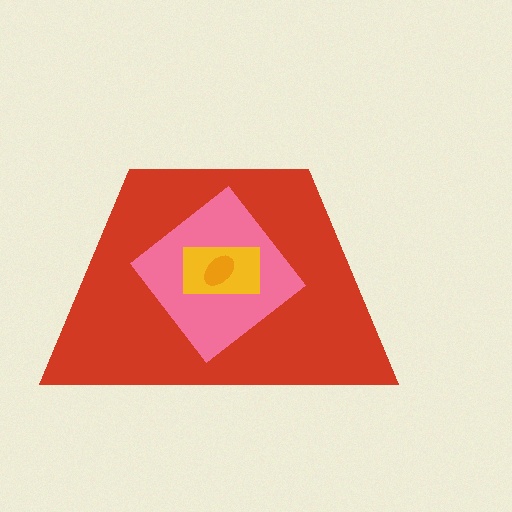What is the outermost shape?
The red trapezoid.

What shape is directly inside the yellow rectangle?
The orange ellipse.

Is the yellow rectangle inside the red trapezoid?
Yes.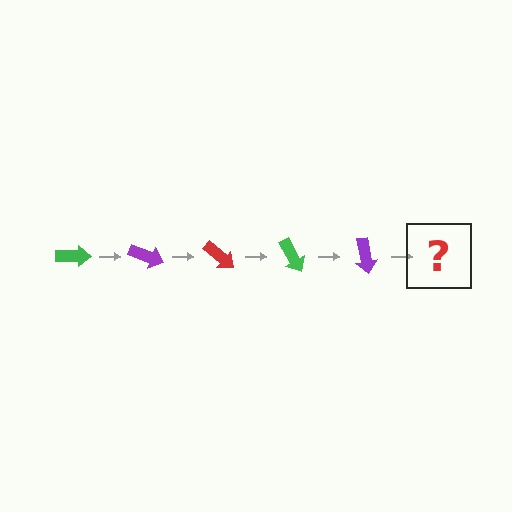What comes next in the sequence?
The next element should be a red arrow, rotated 100 degrees from the start.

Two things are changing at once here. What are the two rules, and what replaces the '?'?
The two rules are that it rotates 20 degrees each step and the color cycles through green, purple, and red. The '?' should be a red arrow, rotated 100 degrees from the start.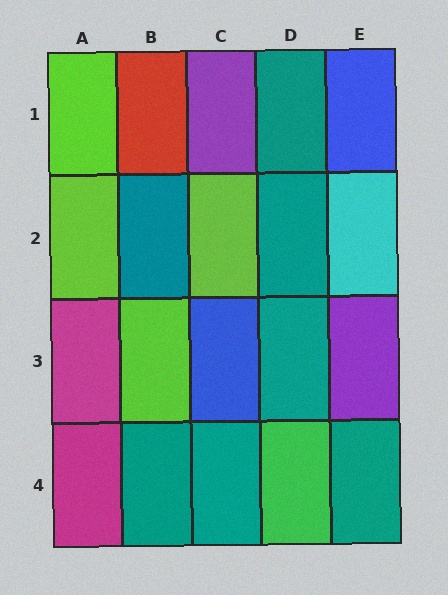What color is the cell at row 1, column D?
Teal.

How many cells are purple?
2 cells are purple.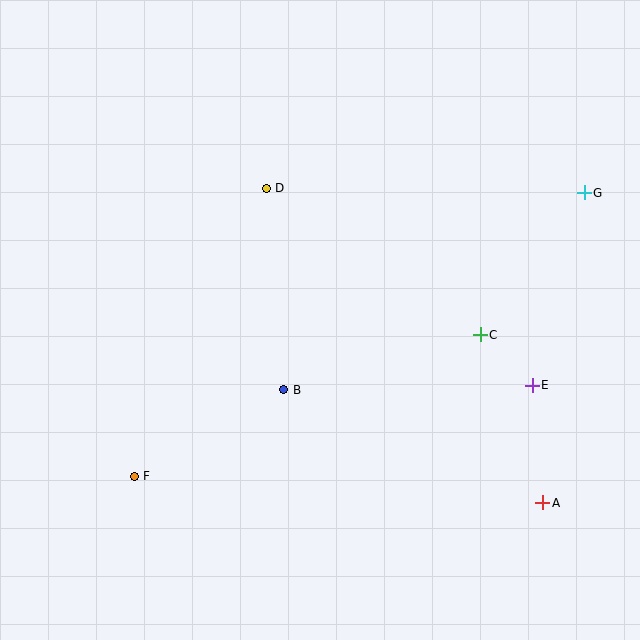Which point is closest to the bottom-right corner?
Point A is closest to the bottom-right corner.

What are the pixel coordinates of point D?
Point D is at (266, 188).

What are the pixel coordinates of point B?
Point B is at (284, 390).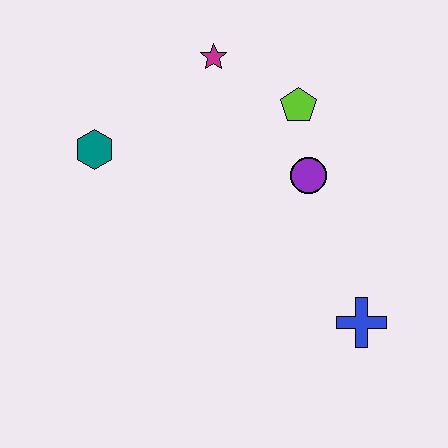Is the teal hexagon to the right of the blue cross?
No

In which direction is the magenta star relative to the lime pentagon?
The magenta star is to the left of the lime pentagon.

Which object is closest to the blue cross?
The purple circle is closest to the blue cross.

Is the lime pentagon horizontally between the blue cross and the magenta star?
Yes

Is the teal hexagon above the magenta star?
No